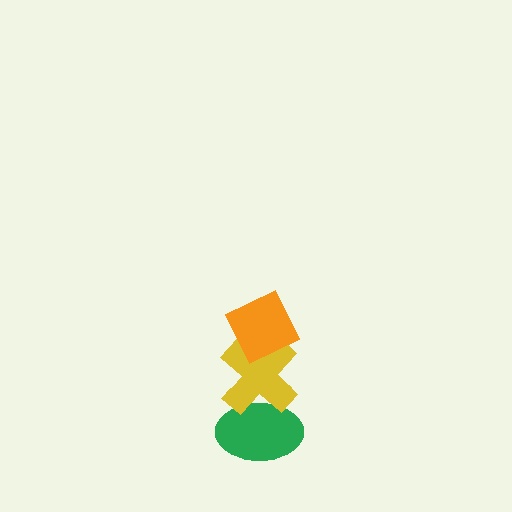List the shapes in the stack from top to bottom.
From top to bottom: the orange diamond, the yellow cross, the green ellipse.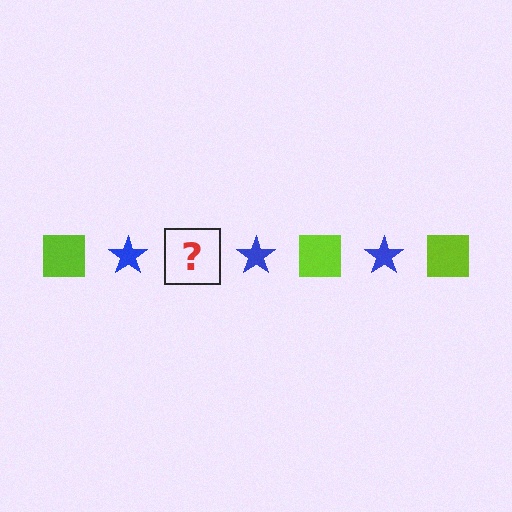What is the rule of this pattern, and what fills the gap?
The rule is that the pattern alternates between lime square and blue star. The gap should be filled with a lime square.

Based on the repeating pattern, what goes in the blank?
The blank should be a lime square.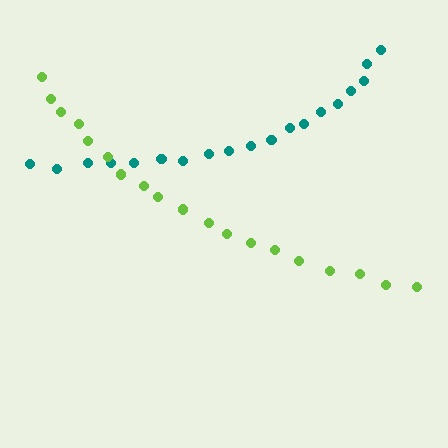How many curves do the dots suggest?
There are 2 distinct paths.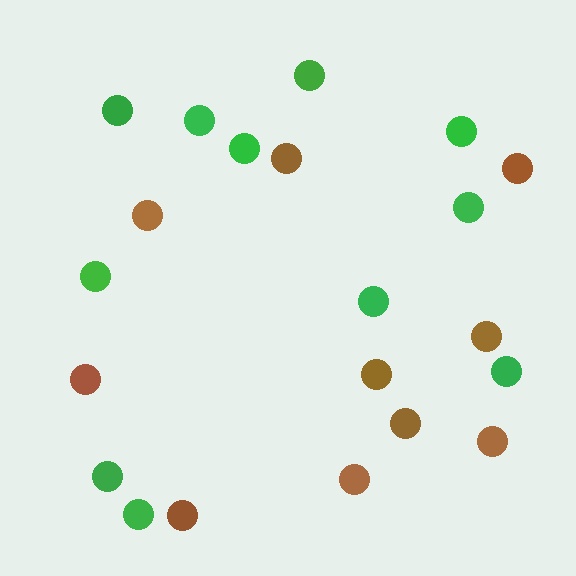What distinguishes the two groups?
There are 2 groups: one group of green circles (11) and one group of brown circles (10).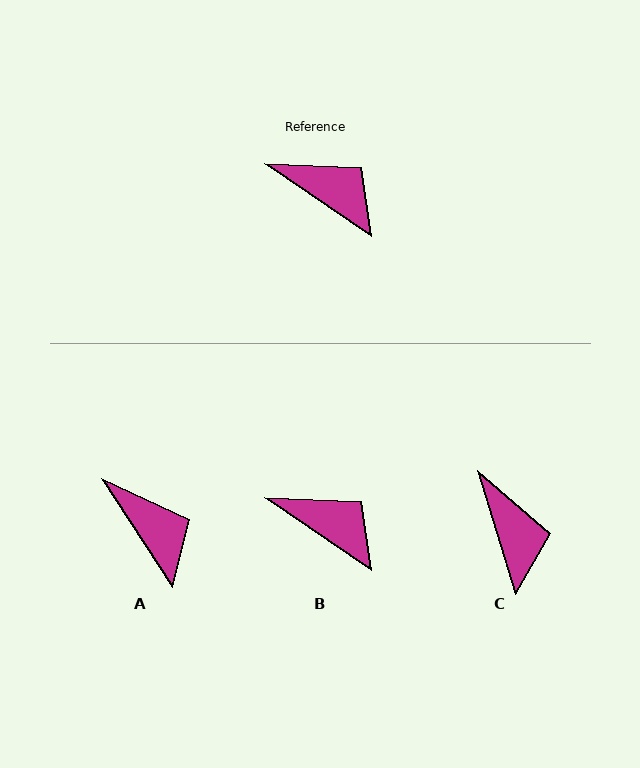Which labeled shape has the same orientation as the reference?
B.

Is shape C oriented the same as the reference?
No, it is off by about 39 degrees.